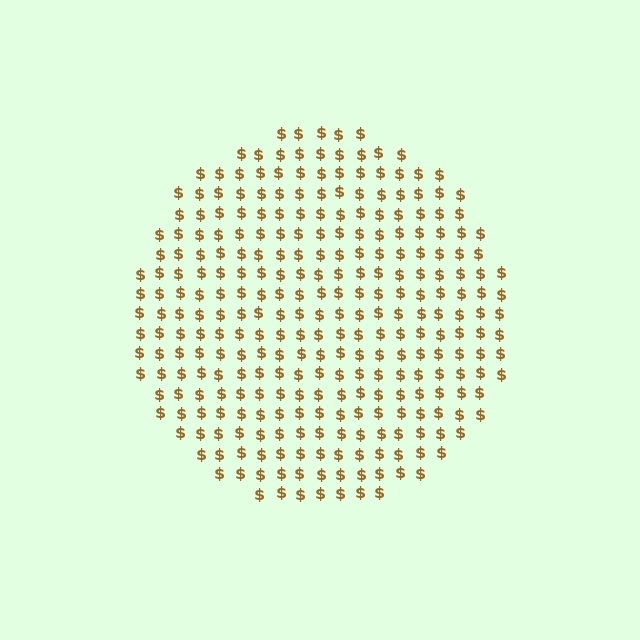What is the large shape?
The large shape is a circle.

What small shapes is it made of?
It is made of small dollar signs.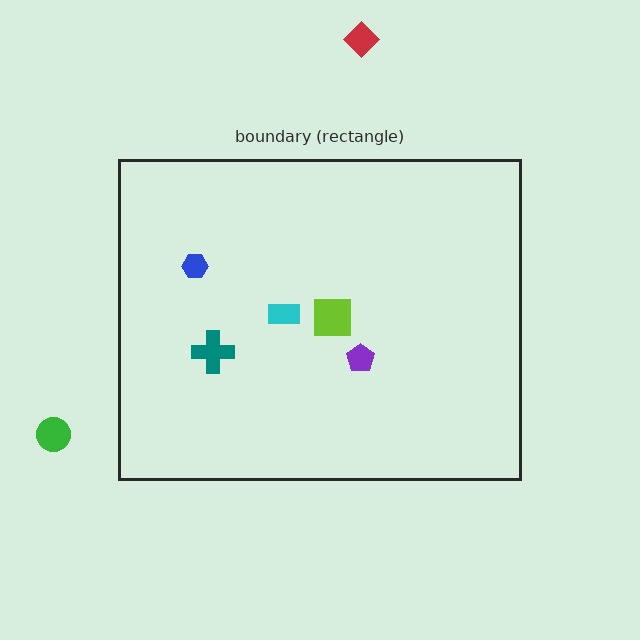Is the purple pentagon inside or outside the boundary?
Inside.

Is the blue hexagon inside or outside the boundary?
Inside.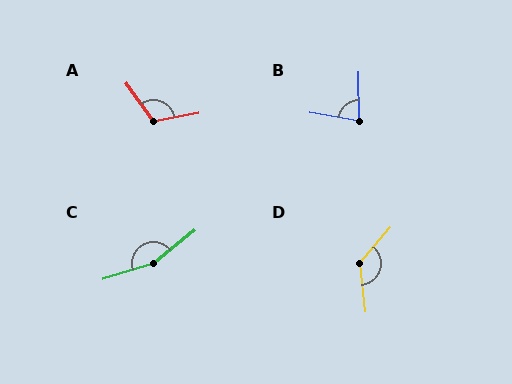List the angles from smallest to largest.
B (79°), A (114°), D (134°), C (159°).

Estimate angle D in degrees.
Approximately 134 degrees.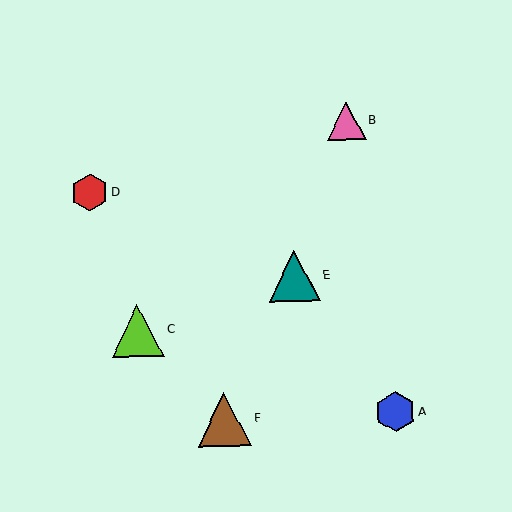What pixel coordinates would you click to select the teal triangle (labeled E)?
Click at (294, 276) to select the teal triangle E.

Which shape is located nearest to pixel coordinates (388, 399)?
The blue hexagon (labeled A) at (395, 412) is nearest to that location.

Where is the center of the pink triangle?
The center of the pink triangle is at (346, 121).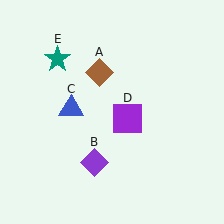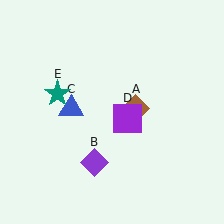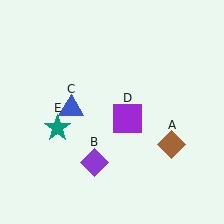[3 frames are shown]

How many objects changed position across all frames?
2 objects changed position: brown diamond (object A), teal star (object E).